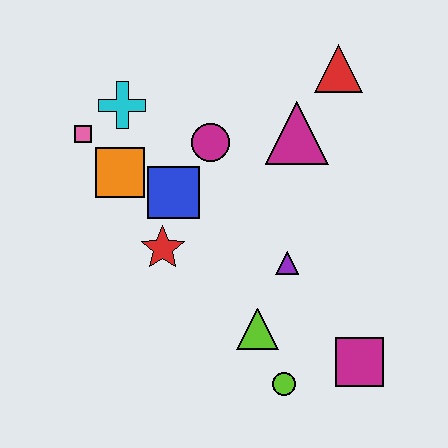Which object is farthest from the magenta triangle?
The lime circle is farthest from the magenta triangle.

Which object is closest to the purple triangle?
The lime triangle is closest to the purple triangle.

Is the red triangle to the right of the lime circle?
Yes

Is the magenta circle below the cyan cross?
Yes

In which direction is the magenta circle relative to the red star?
The magenta circle is above the red star.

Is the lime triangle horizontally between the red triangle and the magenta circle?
Yes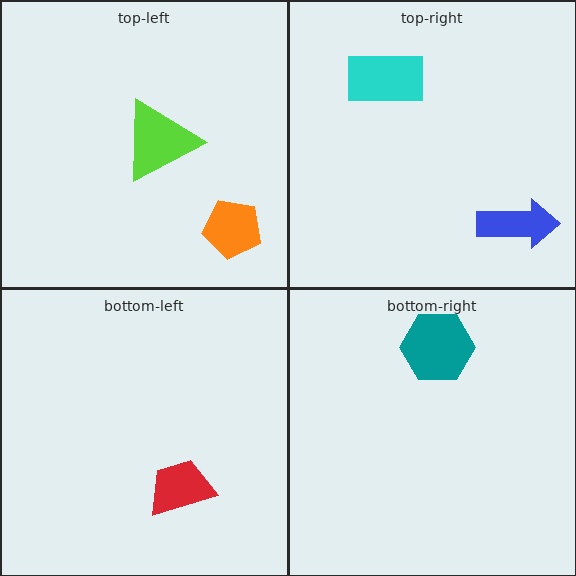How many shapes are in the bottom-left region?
1.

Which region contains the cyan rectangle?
The top-right region.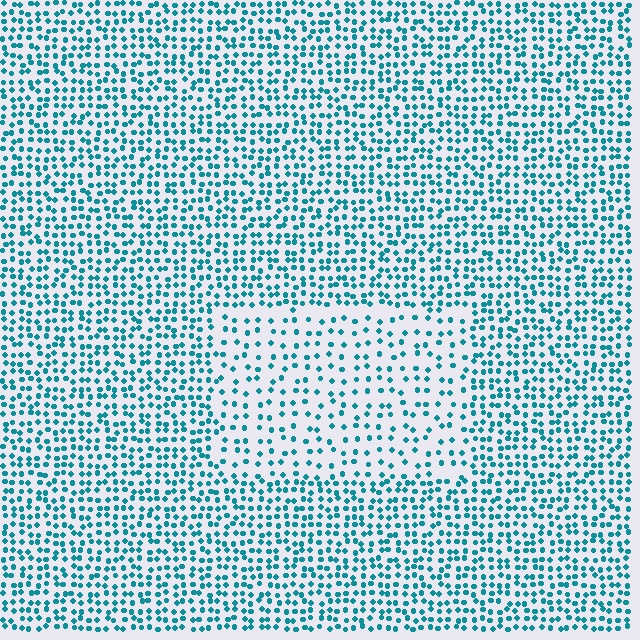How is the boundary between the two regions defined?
The boundary is defined by a change in element density (approximately 2.0x ratio). All elements are the same color, size, and shape.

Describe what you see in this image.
The image contains small teal elements arranged at two different densities. A rectangle-shaped region is visible where the elements are less densely packed than the surrounding area.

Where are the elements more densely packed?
The elements are more densely packed outside the rectangle boundary.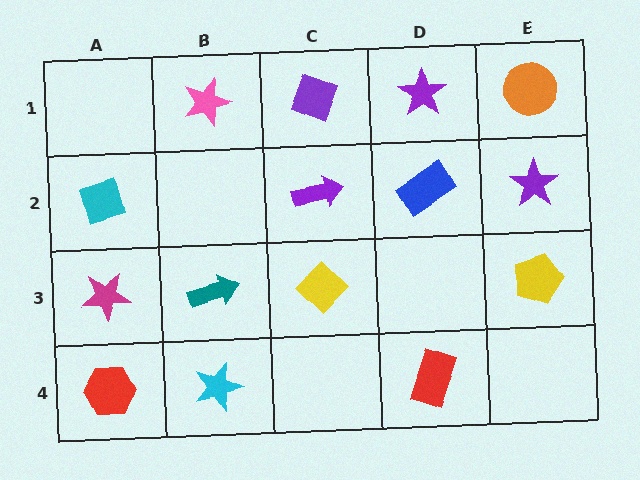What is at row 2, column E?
A purple star.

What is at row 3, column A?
A magenta star.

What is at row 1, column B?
A pink star.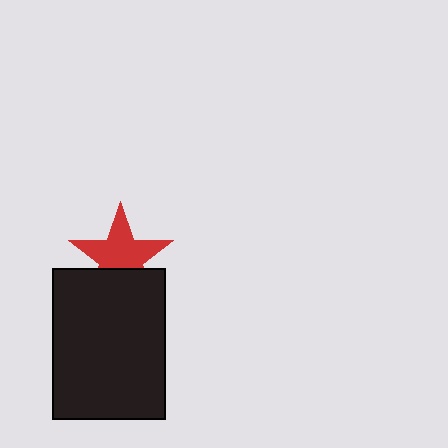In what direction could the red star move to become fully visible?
The red star could move up. That would shift it out from behind the black rectangle entirely.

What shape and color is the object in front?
The object in front is a black rectangle.